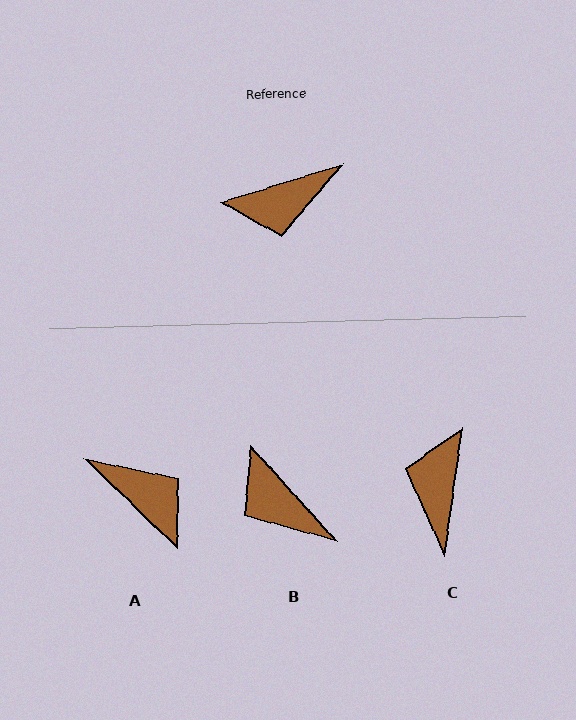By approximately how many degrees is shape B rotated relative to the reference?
Approximately 65 degrees clockwise.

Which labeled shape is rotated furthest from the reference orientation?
A, about 119 degrees away.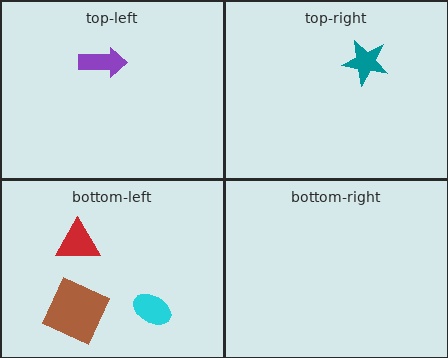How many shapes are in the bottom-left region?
3.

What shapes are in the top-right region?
The teal star.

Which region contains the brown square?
The bottom-left region.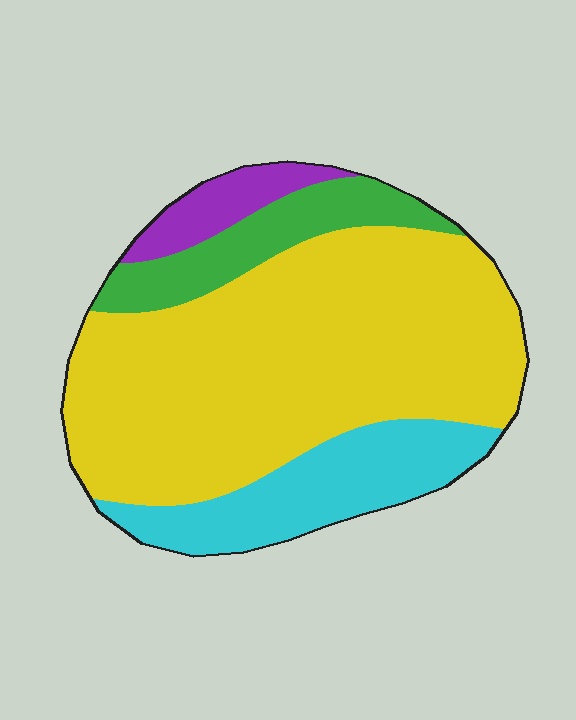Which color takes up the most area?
Yellow, at roughly 65%.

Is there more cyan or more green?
Cyan.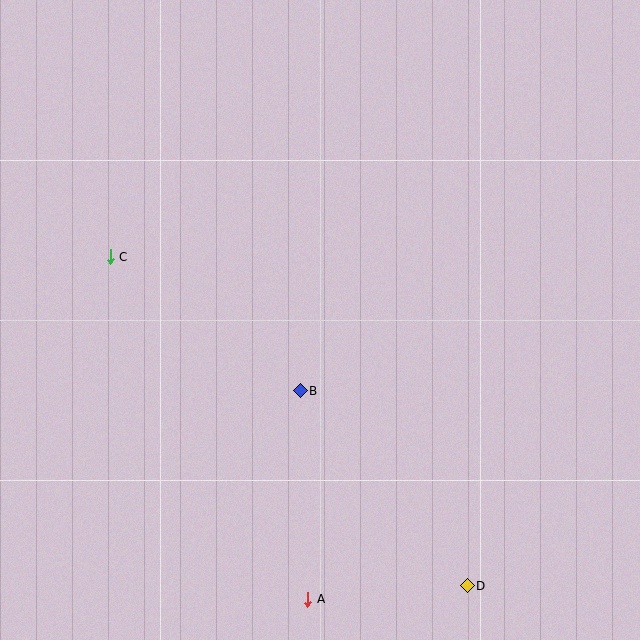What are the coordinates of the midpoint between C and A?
The midpoint between C and A is at (209, 428).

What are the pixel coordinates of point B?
Point B is at (300, 391).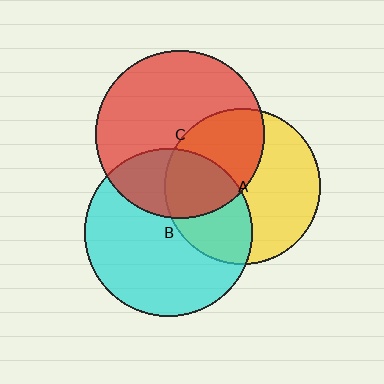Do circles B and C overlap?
Yes.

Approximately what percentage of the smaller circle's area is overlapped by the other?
Approximately 30%.